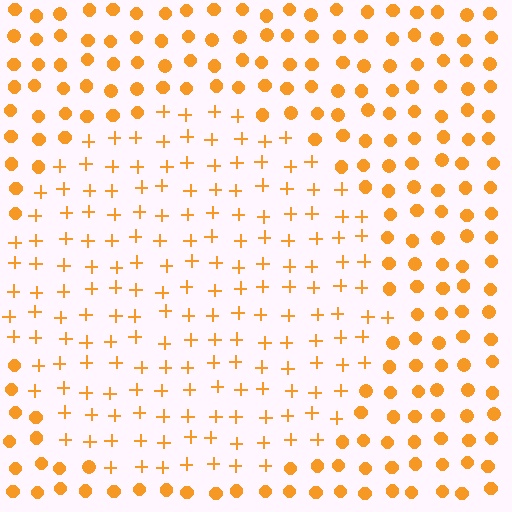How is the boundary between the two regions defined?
The boundary is defined by a change in element shape: plus signs inside vs. circles outside. All elements share the same color and spacing.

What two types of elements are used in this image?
The image uses plus signs inside the circle region and circles outside it.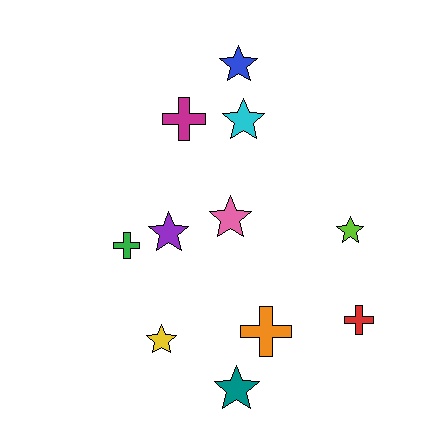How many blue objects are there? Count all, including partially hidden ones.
There is 1 blue object.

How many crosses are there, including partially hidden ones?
There are 4 crosses.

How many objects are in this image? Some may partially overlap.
There are 11 objects.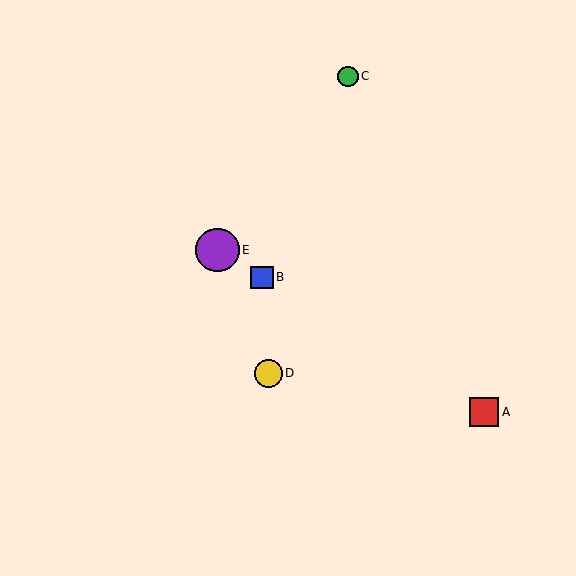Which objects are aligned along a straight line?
Objects A, B, E are aligned along a straight line.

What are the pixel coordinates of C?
Object C is at (348, 76).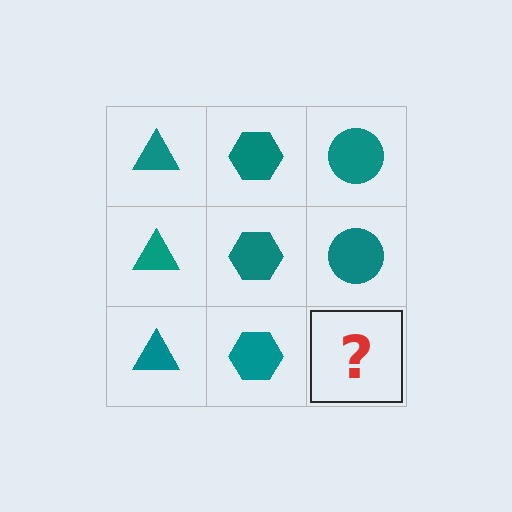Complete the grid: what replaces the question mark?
The question mark should be replaced with a teal circle.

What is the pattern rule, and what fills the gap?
The rule is that each column has a consistent shape. The gap should be filled with a teal circle.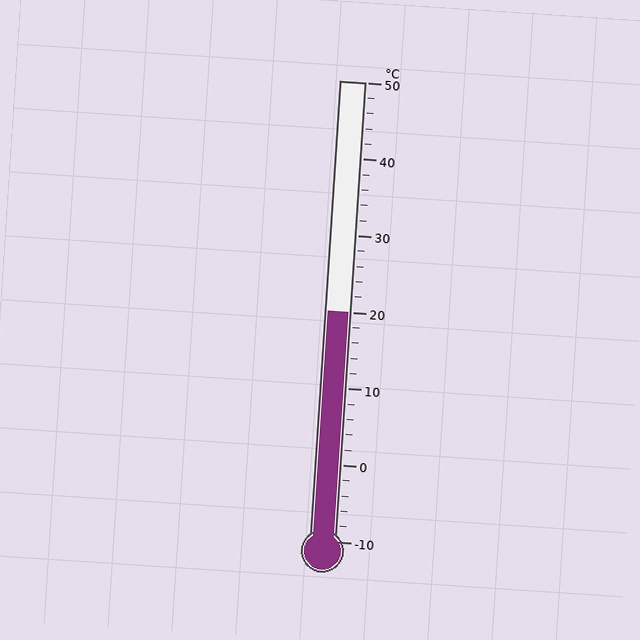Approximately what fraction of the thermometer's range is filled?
The thermometer is filled to approximately 50% of its range.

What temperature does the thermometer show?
The thermometer shows approximately 20°C.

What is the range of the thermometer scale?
The thermometer scale ranges from -10°C to 50°C.